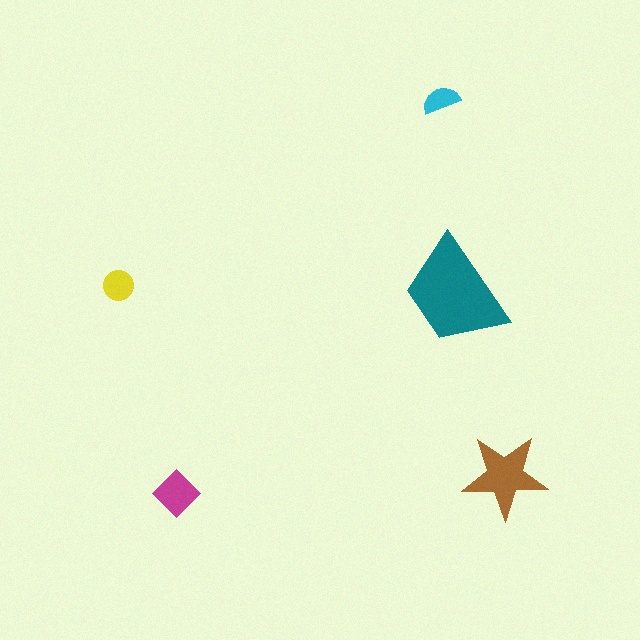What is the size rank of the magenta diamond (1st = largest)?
3rd.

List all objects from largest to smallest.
The teal trapezoid, the brown star, the magenta diamond, the yellow circle, the cyan semicircle.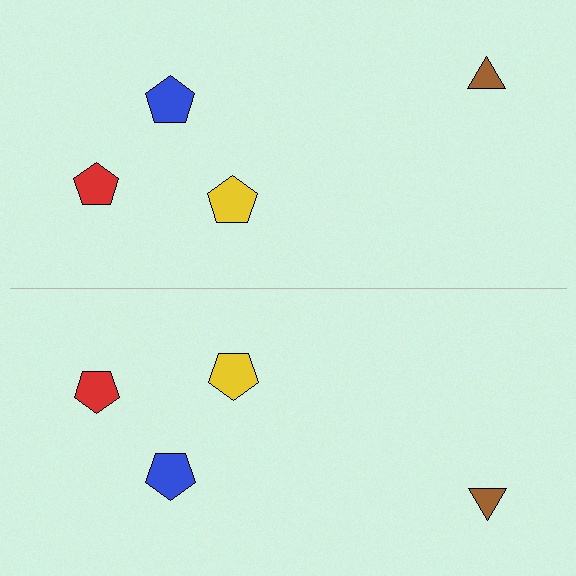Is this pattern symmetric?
Yes, this pattern has bilateral (reflection) symmetry.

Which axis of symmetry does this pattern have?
The pattern has a horizontal axis of symmetry running through the center of the image.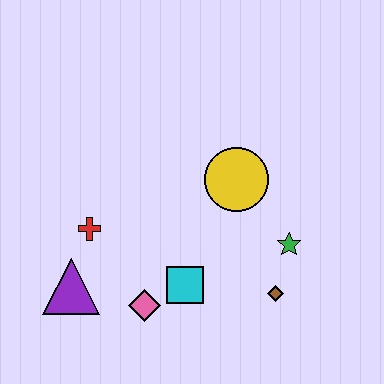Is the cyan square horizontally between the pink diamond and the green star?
Yes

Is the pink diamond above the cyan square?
No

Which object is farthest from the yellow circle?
The purple triangle is farthest from the yellow circle.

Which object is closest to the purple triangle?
The red cross is closest to the purple triangle.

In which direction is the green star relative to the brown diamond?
The green star is above the brown diamond.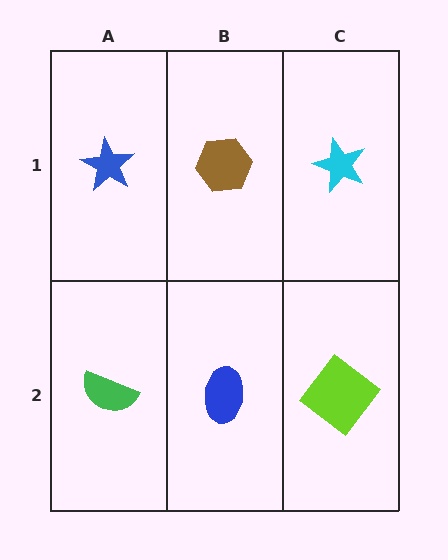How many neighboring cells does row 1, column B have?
3.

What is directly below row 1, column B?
A blue ellipse.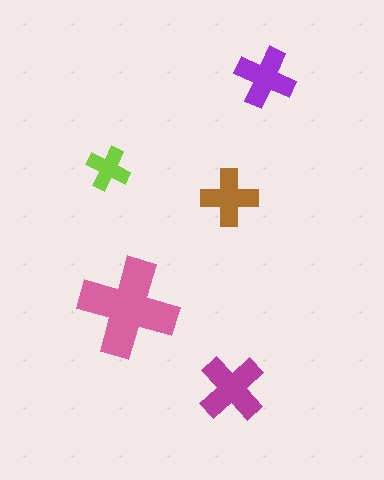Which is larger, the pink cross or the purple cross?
The pink one.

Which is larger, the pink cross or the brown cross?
The pink one.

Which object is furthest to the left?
The lime cross is leftmost.